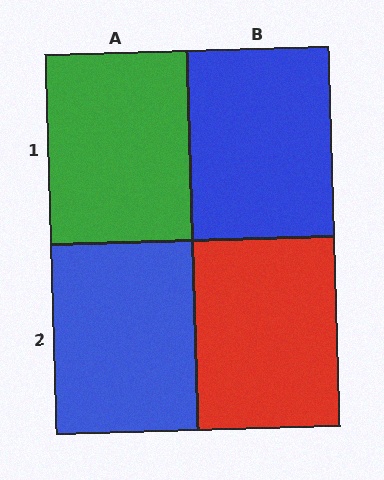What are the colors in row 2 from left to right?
Blue, red.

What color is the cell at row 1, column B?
Blue.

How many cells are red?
1 cell is red.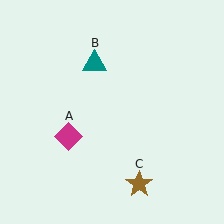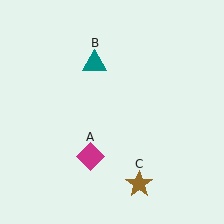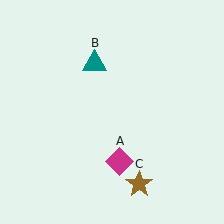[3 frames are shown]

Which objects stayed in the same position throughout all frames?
Teal triangle (object B) and brown star (object C) remained stationary.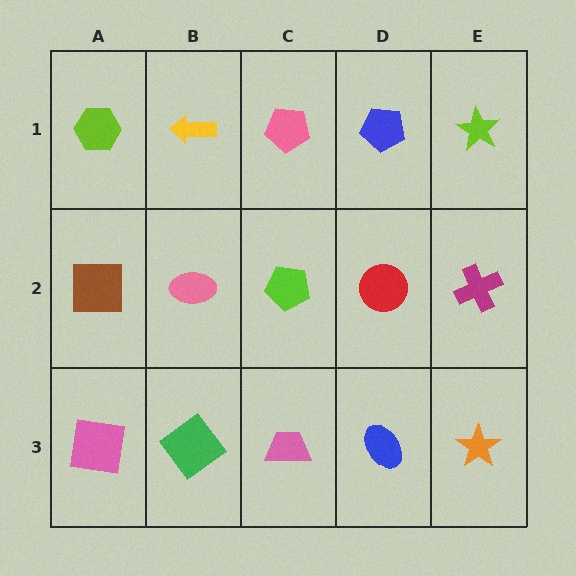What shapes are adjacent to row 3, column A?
A brown square (row 2, column A), a green diamond (row 3, column B).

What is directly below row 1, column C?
A lime pentagon.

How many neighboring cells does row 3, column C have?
3.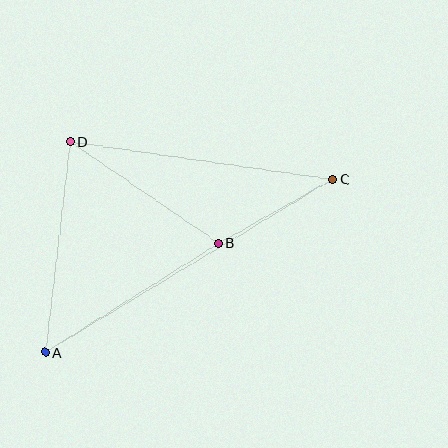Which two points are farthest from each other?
Points A and C are farthest from each other.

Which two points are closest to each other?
Points B and C are closest to each other.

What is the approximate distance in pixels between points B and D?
The distance between B and D is approximately 180 pixels.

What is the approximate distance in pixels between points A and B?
The distance between A and B is approximately 205 pixels.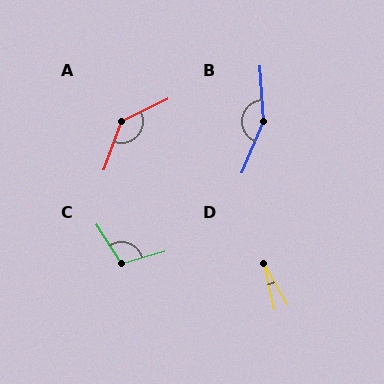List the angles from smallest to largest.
D (18°), C (106°), A (136°), B (154°).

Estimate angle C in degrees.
Approximately 106 degrees.